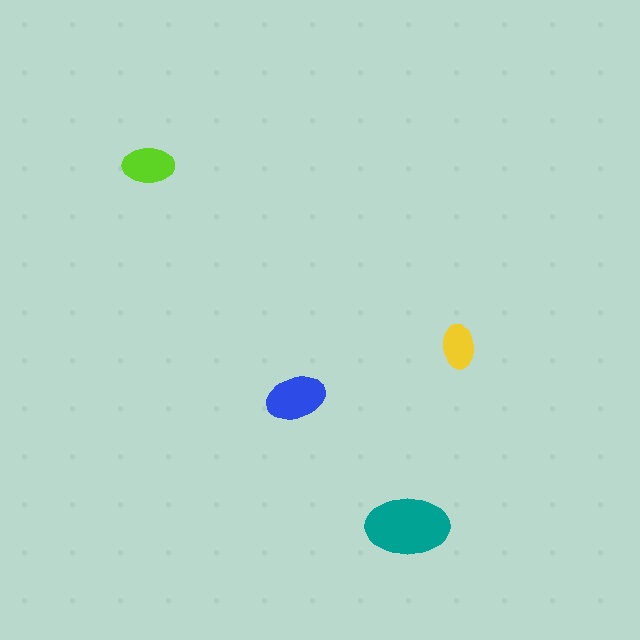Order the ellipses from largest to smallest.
the teal one, the blue one, the lime one, the yellow one.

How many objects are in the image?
There are 4 objects in the image.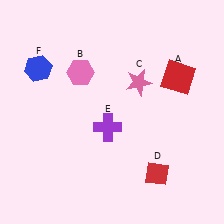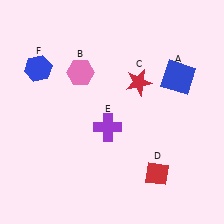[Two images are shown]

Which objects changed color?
A changed from red to blue. C changed from pink to red.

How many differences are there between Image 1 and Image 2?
There are 2 differences between the two images.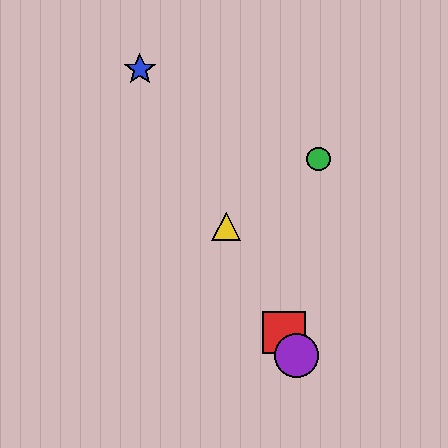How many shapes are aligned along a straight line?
4 shapes (the red square, the blue star, the yellow triangle, the purple circle) are aligned along a straight line.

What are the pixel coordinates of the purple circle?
The purple circle is at (297, 356).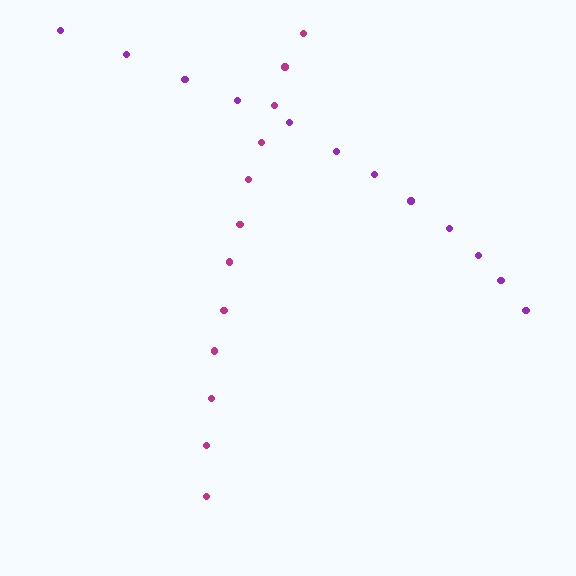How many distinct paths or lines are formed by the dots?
There are 2 distinct paths.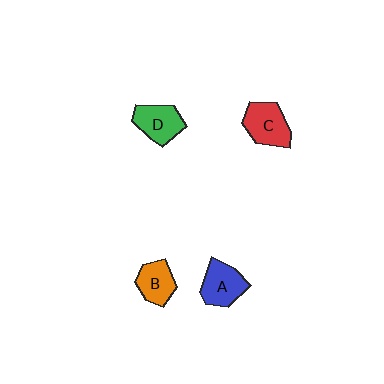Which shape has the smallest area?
Shape B (orange).